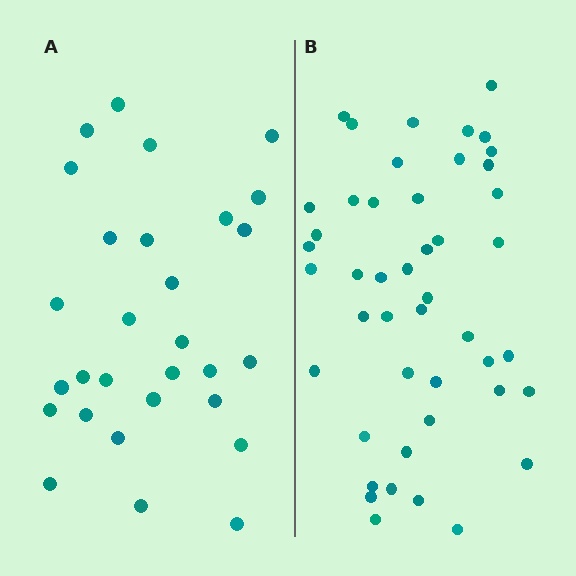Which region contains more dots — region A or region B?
Region B (the right region) has more dots.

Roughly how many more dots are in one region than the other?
Region B has approximately 15 more dots than region A.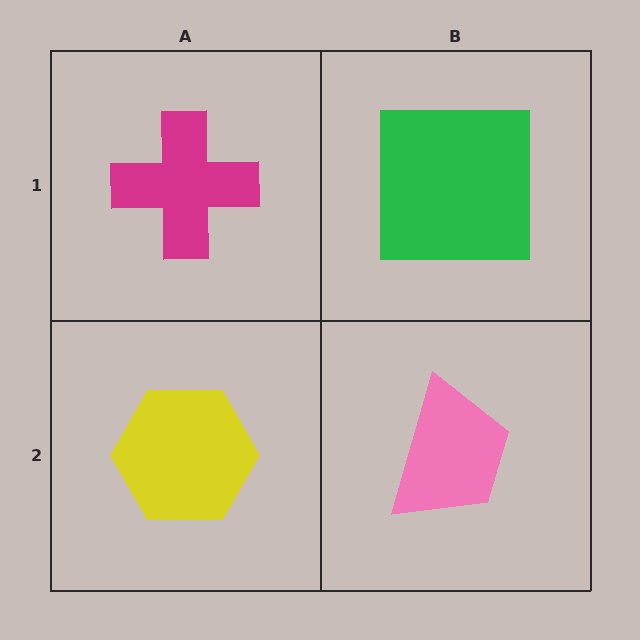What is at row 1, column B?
A green square.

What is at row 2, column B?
A pink trapezoid.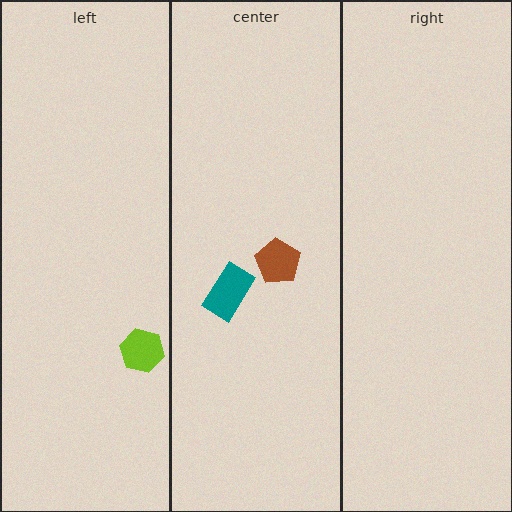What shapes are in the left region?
The lime hexagon.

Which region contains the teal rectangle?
The center region.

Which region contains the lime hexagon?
The left region.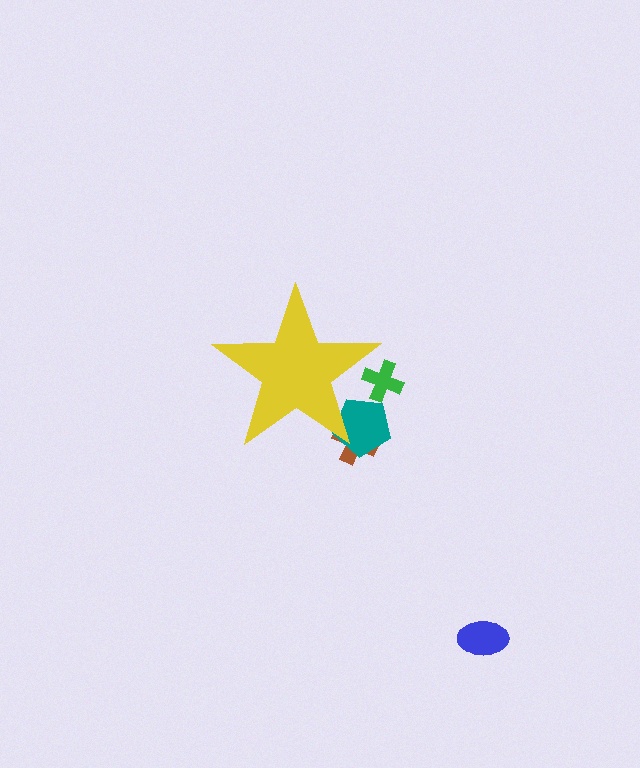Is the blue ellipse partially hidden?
No, the blue ellipse is fully visible.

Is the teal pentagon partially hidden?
Yes, the teal pentagon is partially hidden behind the yellow star.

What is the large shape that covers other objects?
A yellow star.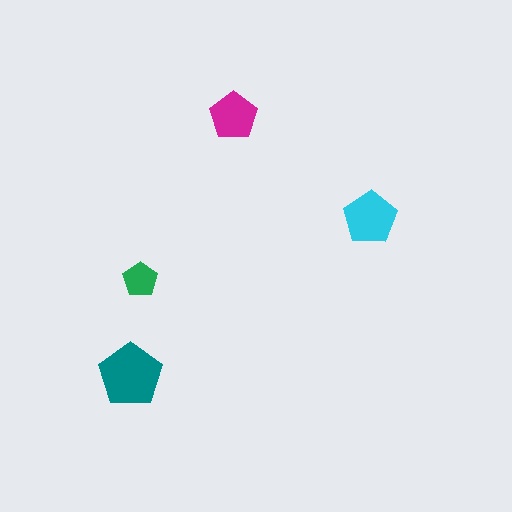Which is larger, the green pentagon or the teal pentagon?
The teal one.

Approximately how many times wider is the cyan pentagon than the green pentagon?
About 1.5 times wider.